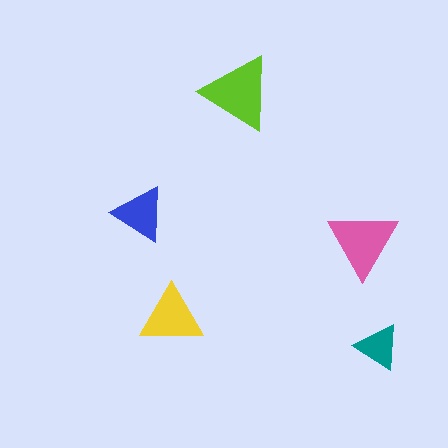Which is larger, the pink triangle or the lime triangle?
The lime one.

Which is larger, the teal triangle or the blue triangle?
The blue one.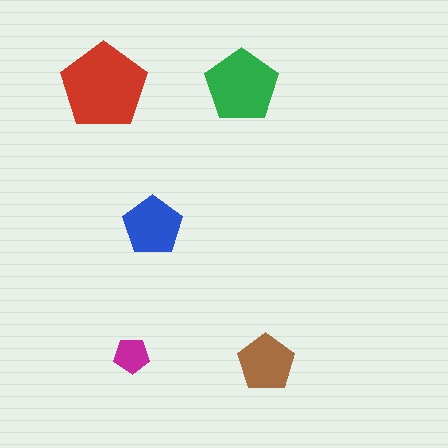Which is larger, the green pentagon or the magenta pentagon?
The green one.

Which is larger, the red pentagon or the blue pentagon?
The red one.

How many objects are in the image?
There are 5 objects in the image.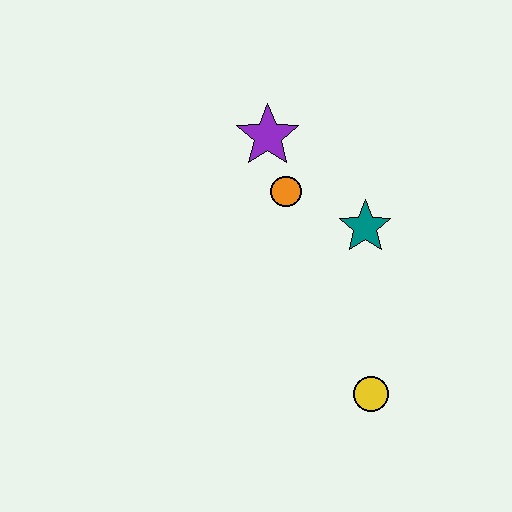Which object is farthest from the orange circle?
The yellow circle is farthest from the orange circle.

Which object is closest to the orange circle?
The purple star is closest to the orange circle.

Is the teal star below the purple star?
Yes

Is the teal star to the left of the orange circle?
No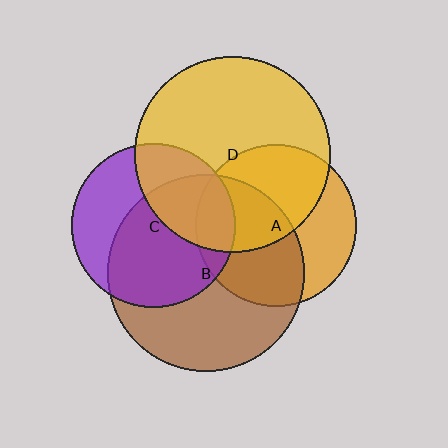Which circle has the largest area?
Circle B (brown).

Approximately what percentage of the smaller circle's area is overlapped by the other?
Approximately 50%.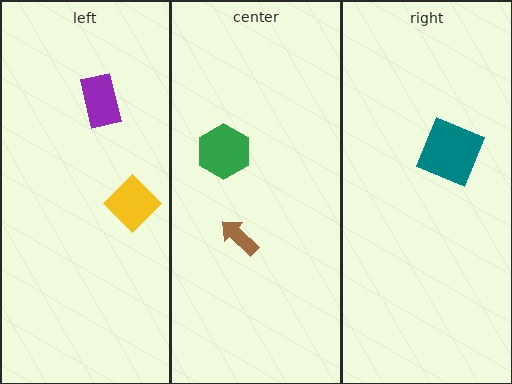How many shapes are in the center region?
2.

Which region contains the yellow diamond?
The left region.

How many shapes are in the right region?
1.